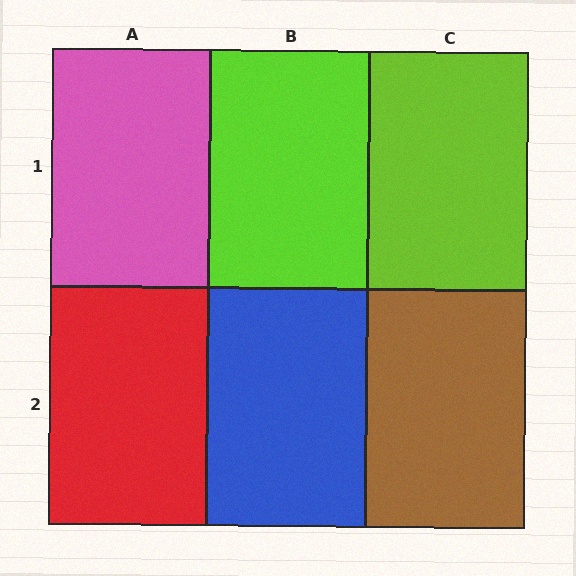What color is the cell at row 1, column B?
Lime.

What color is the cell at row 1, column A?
Pink.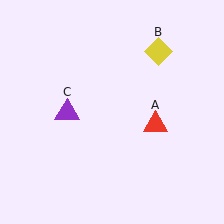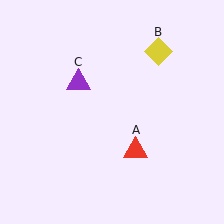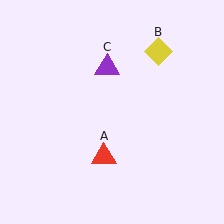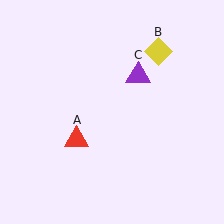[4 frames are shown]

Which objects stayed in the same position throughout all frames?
Yellow diamond (object B) remained stationary.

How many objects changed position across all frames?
2 objects changed position: red triangle (object A), purple triangle (object C).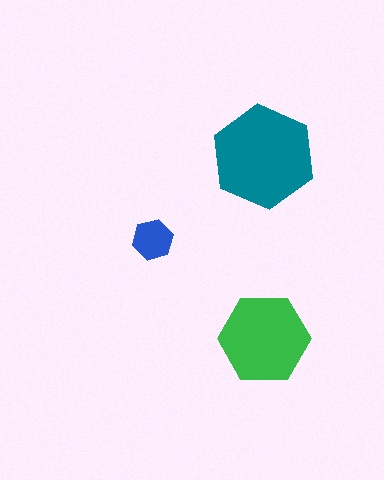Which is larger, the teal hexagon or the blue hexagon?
The teal one.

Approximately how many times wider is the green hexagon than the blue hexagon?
About 2 times wider.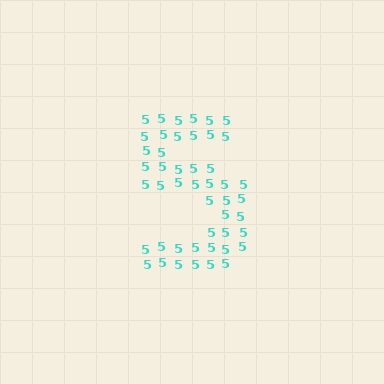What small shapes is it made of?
It is made of small digit 5's.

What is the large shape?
The large shape is the digit 5.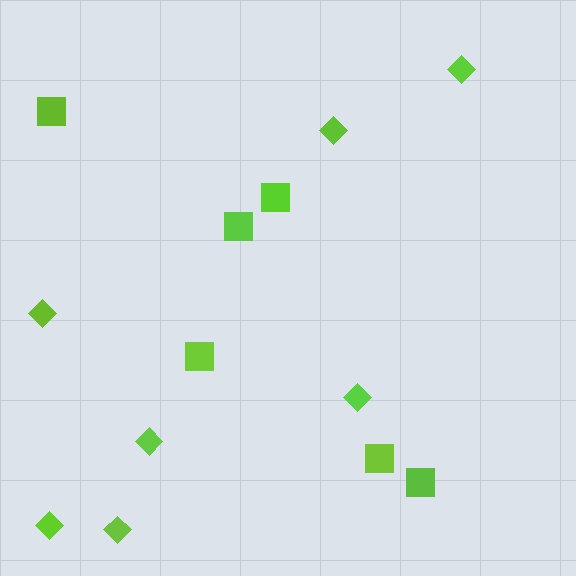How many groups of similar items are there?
There are 2 groups: one group of squares (6) and one group of diamonds (7).